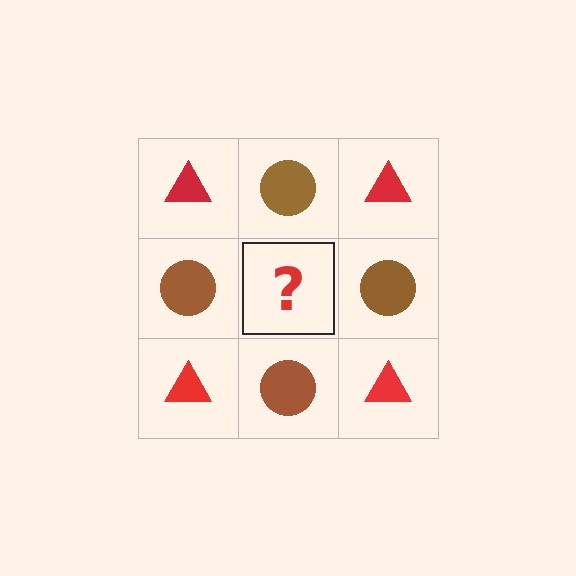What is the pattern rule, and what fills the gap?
The rule is that it alternates red triangle and brown circle in a checkerboard pattern. The gap should be filled with a red triangle.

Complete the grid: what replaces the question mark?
The question mark should be replaced with a red triangle.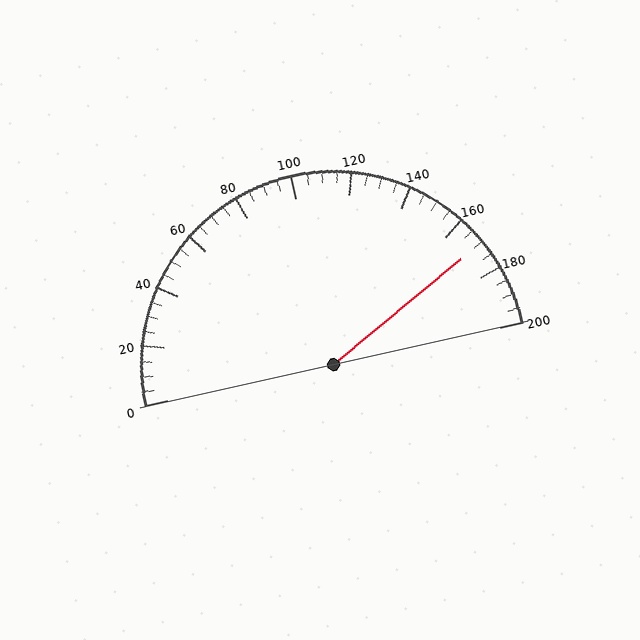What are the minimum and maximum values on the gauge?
The gauge ranges from 0 to 200.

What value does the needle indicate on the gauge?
The needle indicates approximately 170.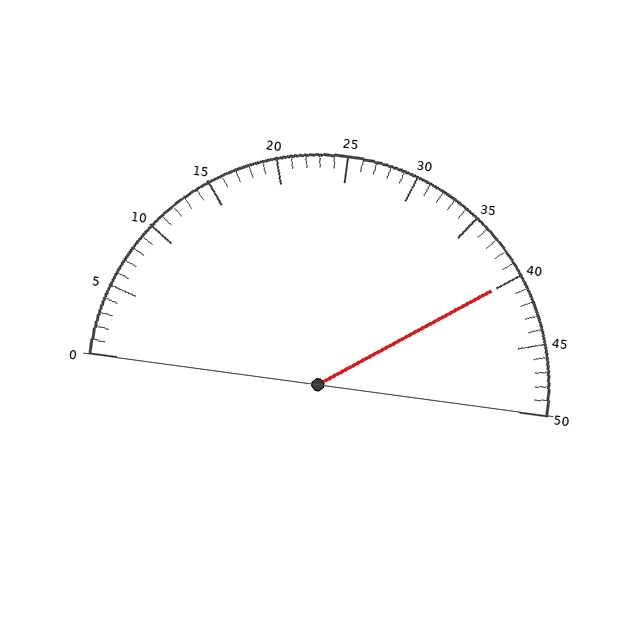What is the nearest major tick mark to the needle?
The nearest major tick mark is 40.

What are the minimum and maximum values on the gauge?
The gauge ranges from 0 to 50.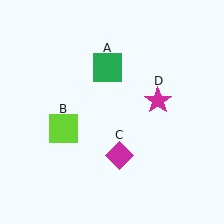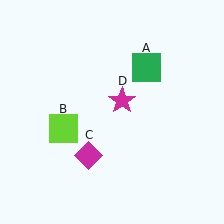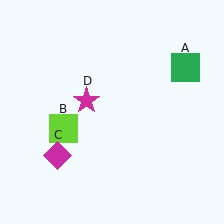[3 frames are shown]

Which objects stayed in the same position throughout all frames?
Lime square (object B) remained stationary.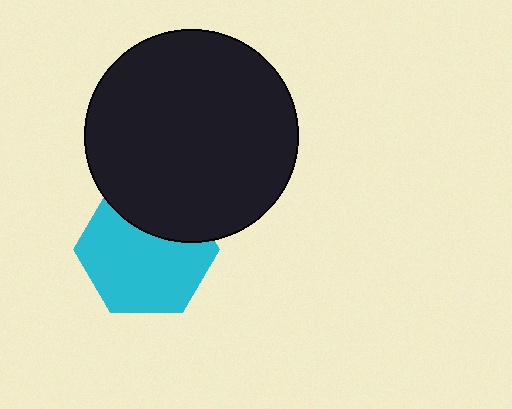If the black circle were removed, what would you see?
You would see the complete cyan hexagon.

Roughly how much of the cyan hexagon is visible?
Most of it is visible (roughly 70%).